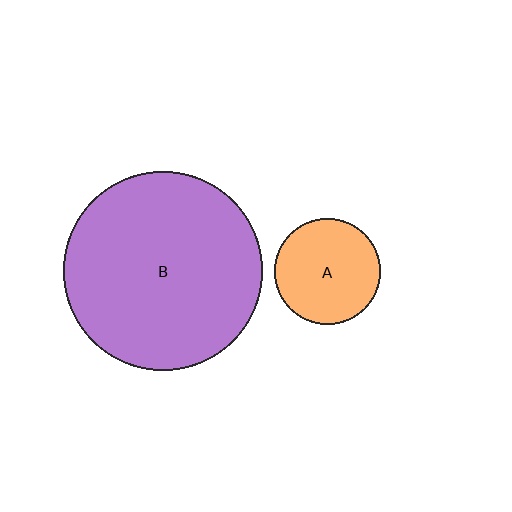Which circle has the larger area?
Circle B (purple).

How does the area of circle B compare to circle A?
Approximately 3.5 times.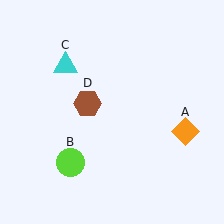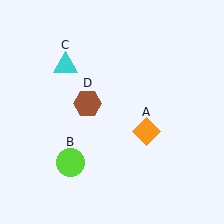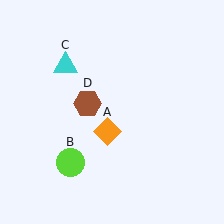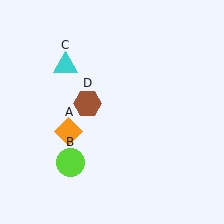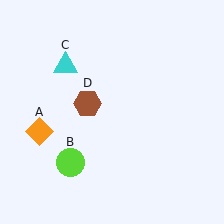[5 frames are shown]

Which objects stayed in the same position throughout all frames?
Lime circle (object B) and cyan triangle (object C) and brown hexagon (object D) remained stationary.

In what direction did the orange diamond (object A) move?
The orange diamond (object A) moved left.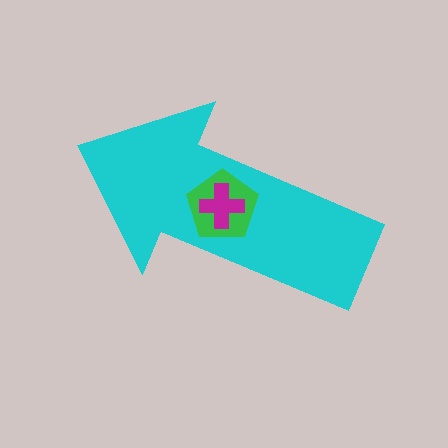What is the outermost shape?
The cyan arrow.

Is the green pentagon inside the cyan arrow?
Yes.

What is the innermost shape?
The magenta cross.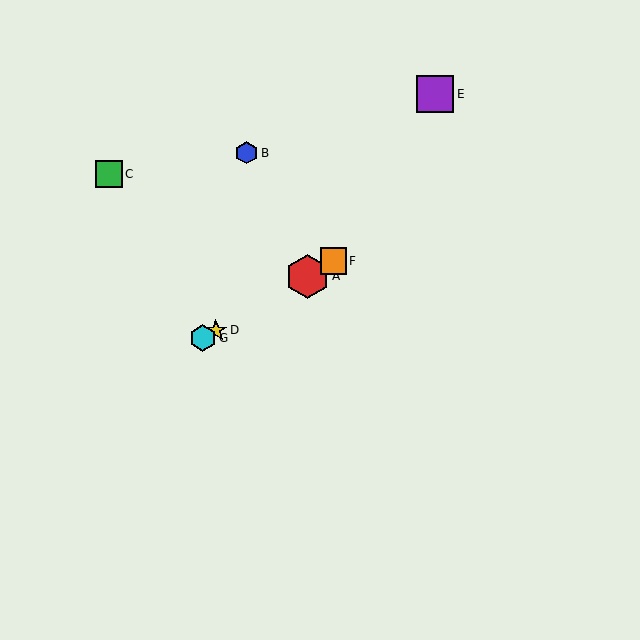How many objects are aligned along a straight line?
4 objects (A, D, F, G) are aligned along a straight line.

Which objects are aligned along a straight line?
Objects A, D, F, G are aligned along a straight line.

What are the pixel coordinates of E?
Object E is at (435, 94).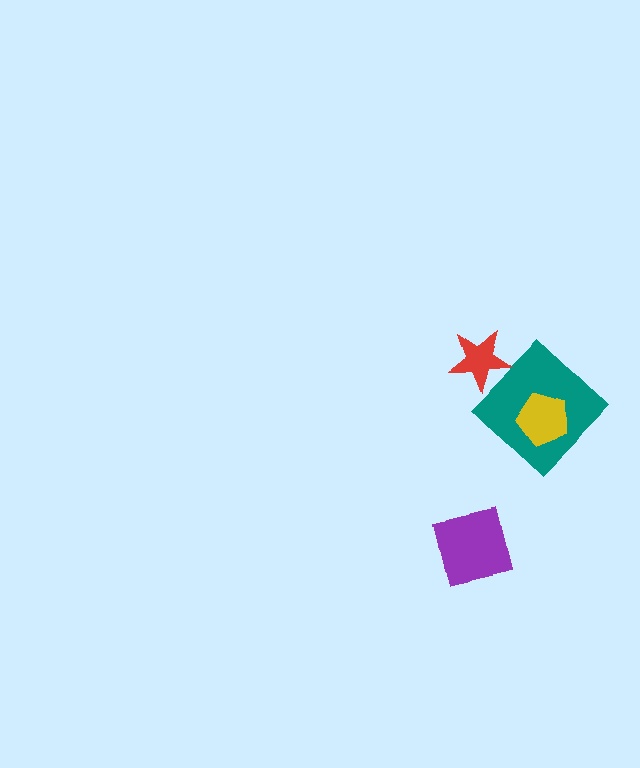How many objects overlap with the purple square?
0 objects overlap with the purple square.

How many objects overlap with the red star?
0 objects overlap with the red star.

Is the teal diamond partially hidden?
Yes, it is partially covered by another shape.